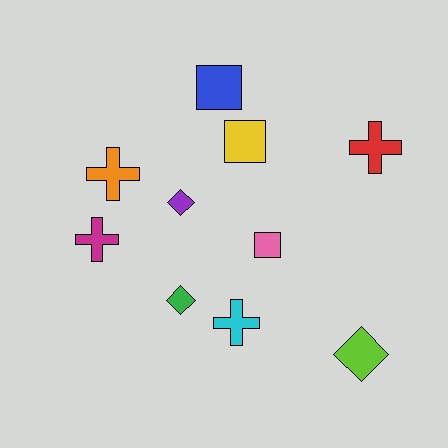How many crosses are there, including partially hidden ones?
There are 4 crosses.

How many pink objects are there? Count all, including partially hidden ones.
There is 1 pink object.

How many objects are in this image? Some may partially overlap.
There are 10 objects.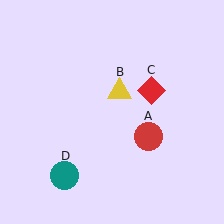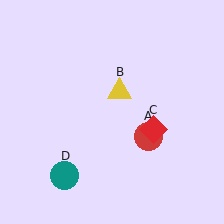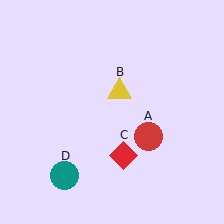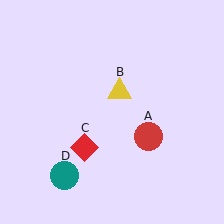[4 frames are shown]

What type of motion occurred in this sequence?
The red diamond (object C) rotated clockwise around the center of the scene.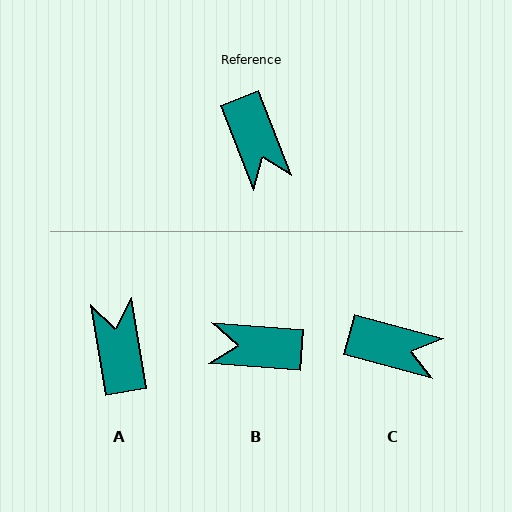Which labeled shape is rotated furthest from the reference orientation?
A, about 168 degrees away.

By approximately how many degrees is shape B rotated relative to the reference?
Approximately 116 degrees clockwise.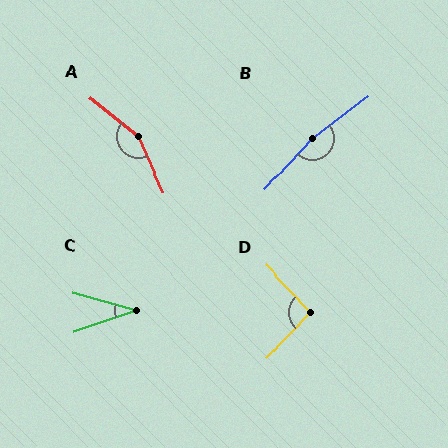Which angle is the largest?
B, at approximately 169 degrees.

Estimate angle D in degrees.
Approximately 93 degrees.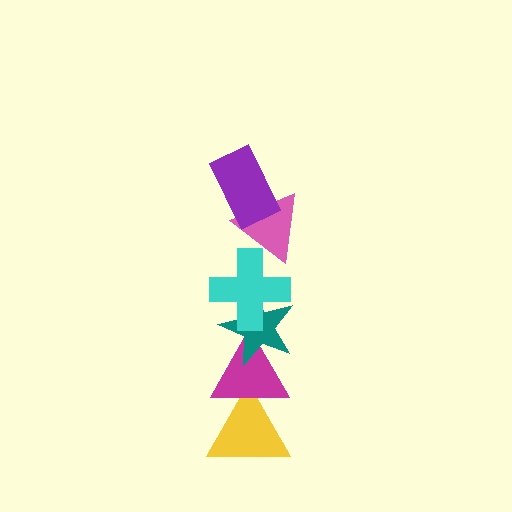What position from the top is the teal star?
The teal star is 4th from the top.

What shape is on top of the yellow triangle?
The magenta triangle is on top of the yellow triangle.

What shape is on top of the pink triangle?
The purple rectangle is on top of the pink triangle.